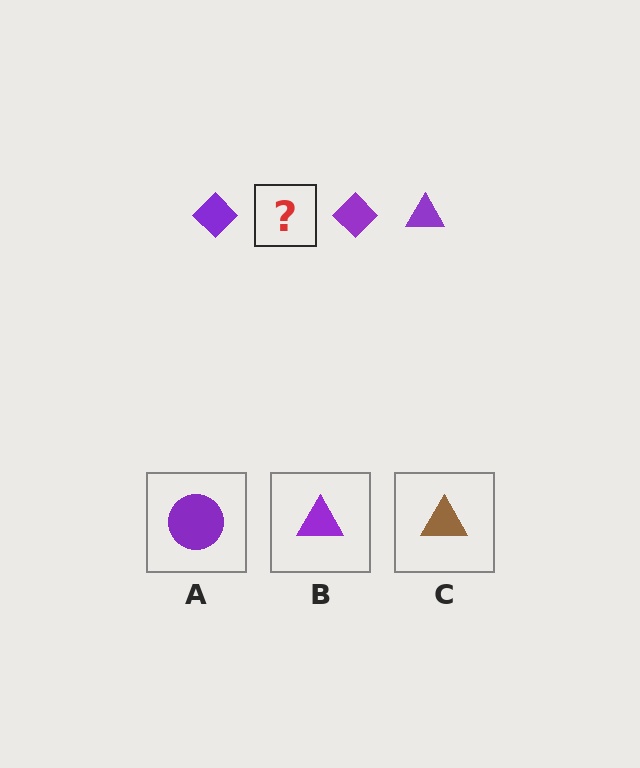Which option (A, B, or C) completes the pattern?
B.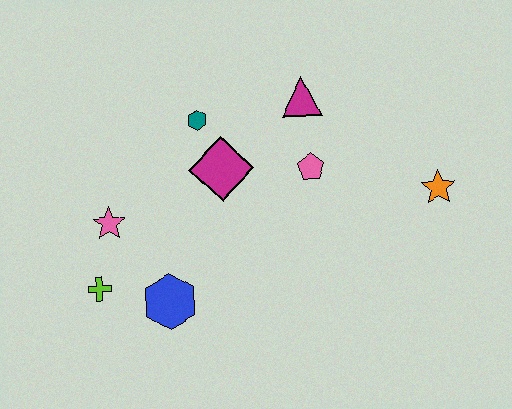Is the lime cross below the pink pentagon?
Yes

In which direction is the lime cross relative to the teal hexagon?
The lime cross is below the teal hexagon.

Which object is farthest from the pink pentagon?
The lime cross is farthest from the pink pentagon.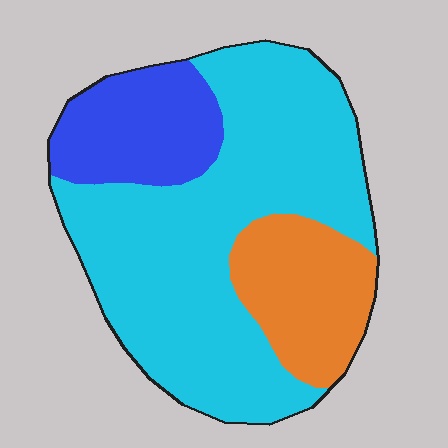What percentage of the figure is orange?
Orange takes up about one fifth (1/5) of the figure.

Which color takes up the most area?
Cyan, at roughly 65%.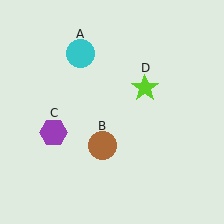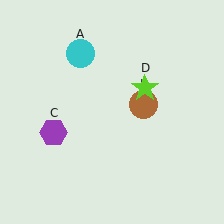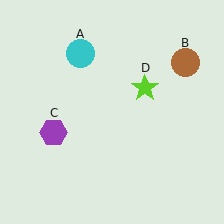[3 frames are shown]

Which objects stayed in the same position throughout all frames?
Cyan circle (object A) and purple hexagon (object C) and lime star (object D) remained stationary.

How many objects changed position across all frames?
1 object changed position: brown circle (object B).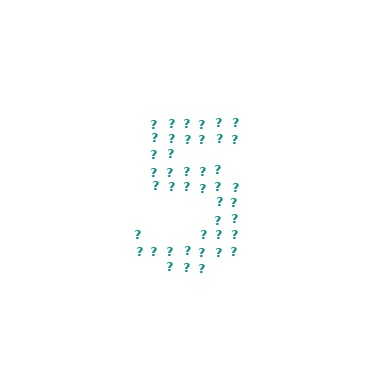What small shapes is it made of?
It is made of small question marks.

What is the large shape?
The large shape is the digit 5.